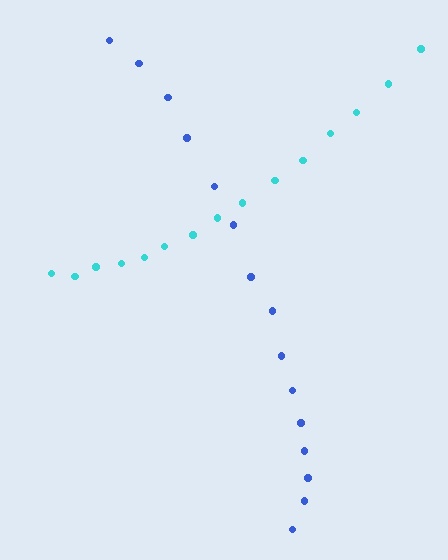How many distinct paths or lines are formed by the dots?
There are 2 distinct paths.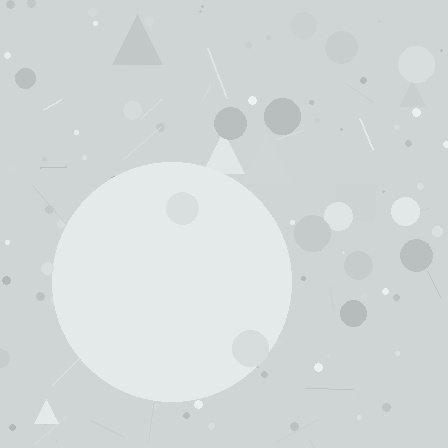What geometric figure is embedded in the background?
A circle is embedded in the background.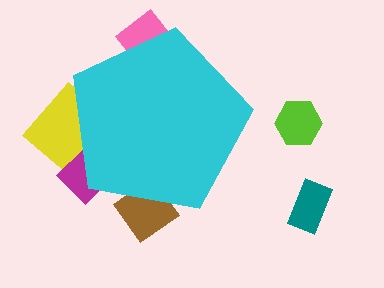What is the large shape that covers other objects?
A cyan pentagon.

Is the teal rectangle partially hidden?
No, the teal rectangle is fully visible.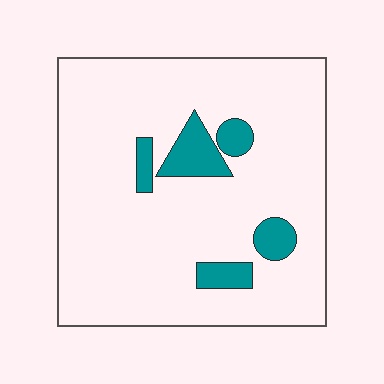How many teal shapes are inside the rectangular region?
5.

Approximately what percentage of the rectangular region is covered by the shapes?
Approximately 10%.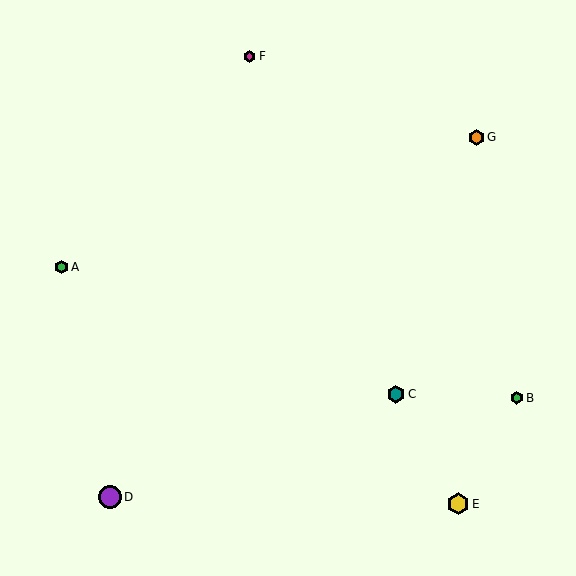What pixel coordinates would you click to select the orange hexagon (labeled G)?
Click at (477, 137) to select the orange hexagon G.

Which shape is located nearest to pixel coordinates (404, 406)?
The teal hexagon (labeled C) at (396, 394) is nearest to that location.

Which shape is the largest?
The purple circle (labeled D) is the largest.